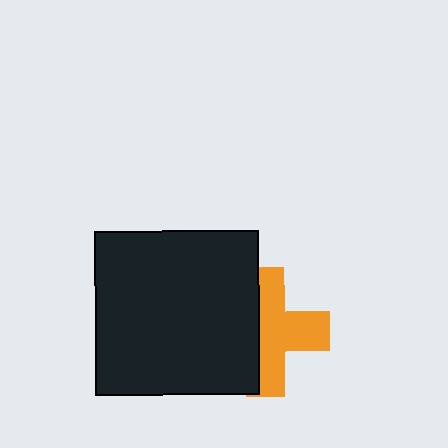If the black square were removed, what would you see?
You would see the complete orange cross.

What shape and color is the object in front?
The object in front is a black square.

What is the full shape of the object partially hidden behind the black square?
The partially hidden object is an orange cross.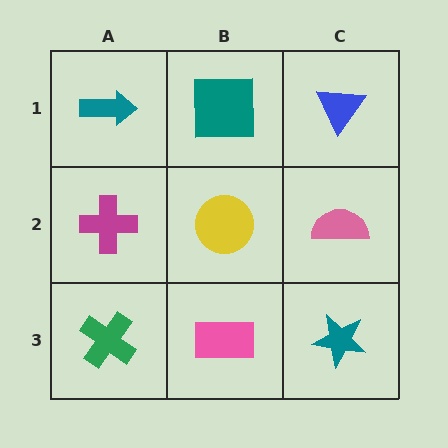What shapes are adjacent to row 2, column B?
A teal square (row 1, column B), a pink rectangle (row 3, column B), a magenta cross (row 2, column A), a pink semicircle (row 2, column C).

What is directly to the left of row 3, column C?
A pink rectangle.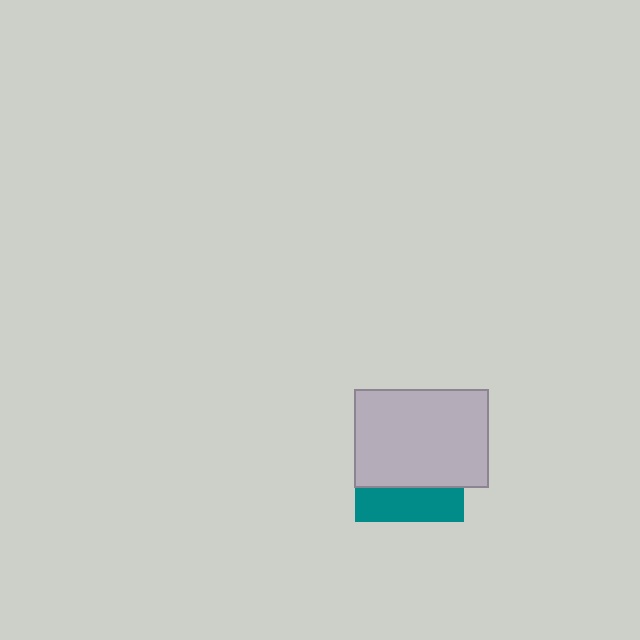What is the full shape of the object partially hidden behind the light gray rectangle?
The partially hidden object is a teal square.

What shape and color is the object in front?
The object in front is a light gray rectangle.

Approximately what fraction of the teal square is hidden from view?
Roughly 69% of the teal square is hidden behind the light gray rectangle.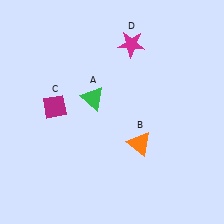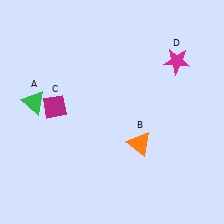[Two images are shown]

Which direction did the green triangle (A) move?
The green triangle (A) moved left.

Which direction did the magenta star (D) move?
The magenta star (D) moved right.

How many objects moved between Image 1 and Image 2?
2 objects moved between the two images.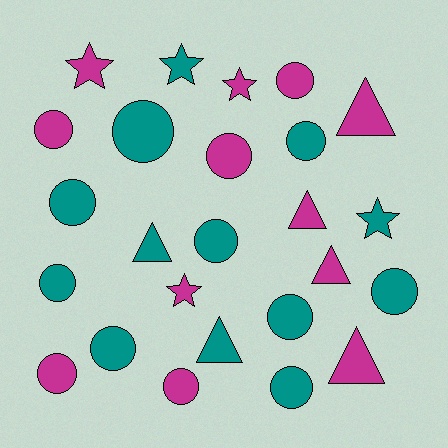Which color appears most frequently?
Teal, with 13 objects.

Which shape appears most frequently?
Circle, with 14 objects.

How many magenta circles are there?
There are 5 magenta circles.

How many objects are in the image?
There are 25 objects.